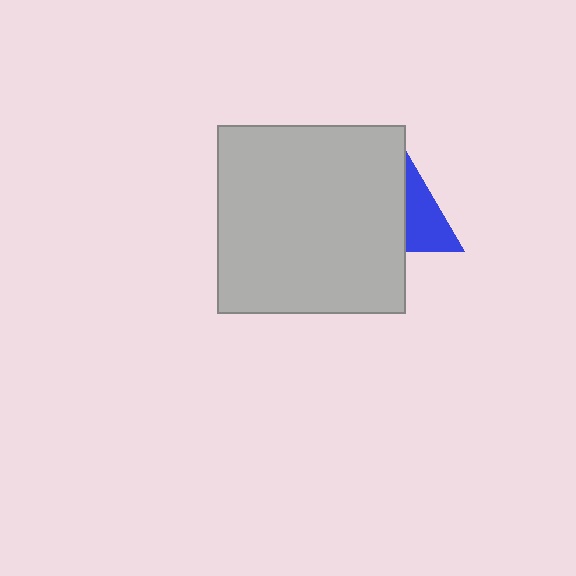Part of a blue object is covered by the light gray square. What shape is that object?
It is a triangle.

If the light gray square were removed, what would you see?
You would see the complete blue triangle.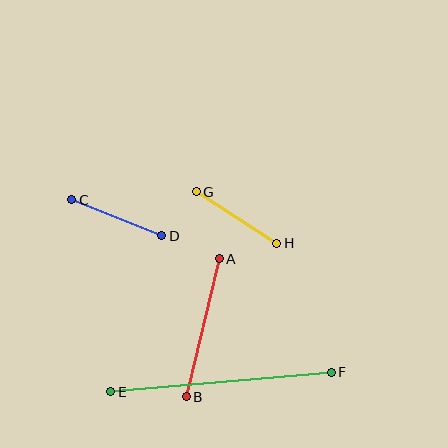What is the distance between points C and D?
The distance is approximately 97 pixels.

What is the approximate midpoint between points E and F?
The midpoint is at approximately (221, 382) pixels.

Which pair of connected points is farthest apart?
Points E and F are farthest apart.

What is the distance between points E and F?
The distance is approximately 222 pixels.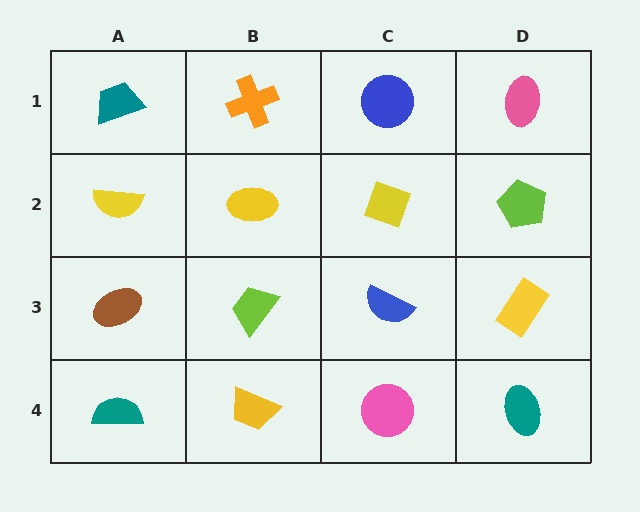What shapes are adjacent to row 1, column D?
A lime pentagon (row 2, column D), a blue circle (row 1, column C).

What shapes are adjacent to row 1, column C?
A yellow diamond (row 2, column C), an orange cross (row 1, column B), a pink ellipse (row 1, column D).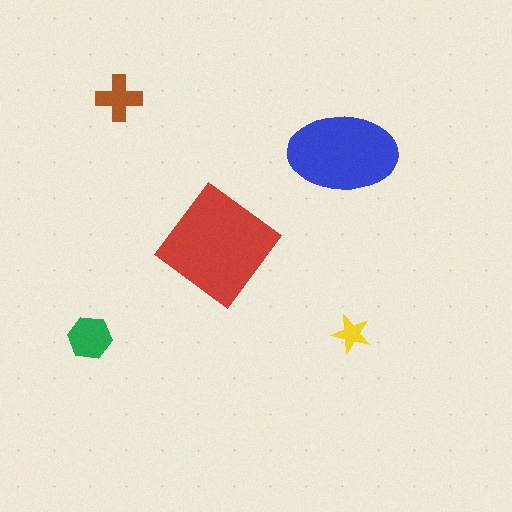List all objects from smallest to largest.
The yellow star, the brown cross, the green hexagon, the blue ellipse, the red diamond.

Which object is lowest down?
The green hexagon is bottommost.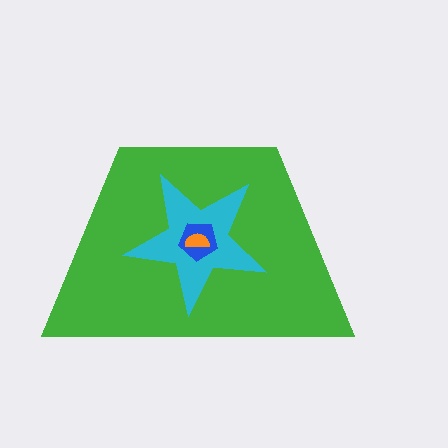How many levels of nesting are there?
4.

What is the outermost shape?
The green trapezoid.